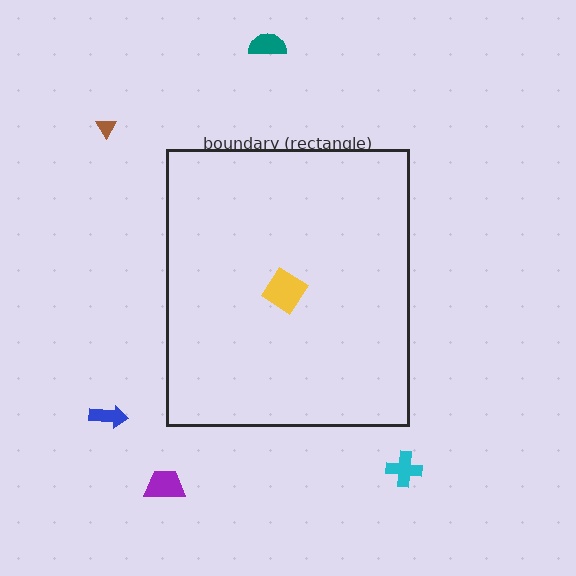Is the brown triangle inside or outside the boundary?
Outside.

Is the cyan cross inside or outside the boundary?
Outside.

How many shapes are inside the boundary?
1 inside, 5 outside.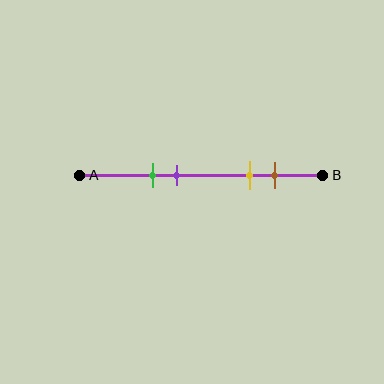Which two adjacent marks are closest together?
The green and purple marks are the closest adjacent pair.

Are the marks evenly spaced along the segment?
No, the marks are not evenly spaced.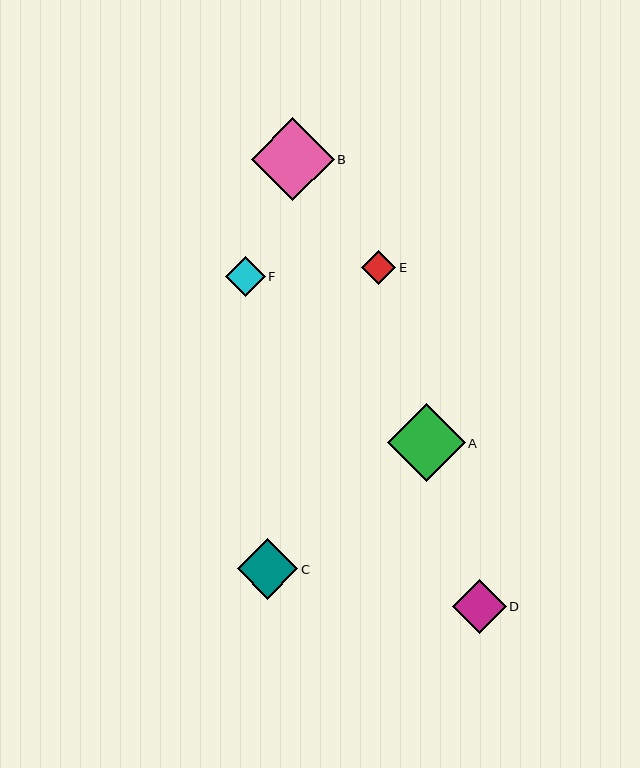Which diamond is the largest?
Diamond B is the largest with a size of approximately 83 pixels.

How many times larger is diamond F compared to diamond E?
Diamond F is approximately 1.2 times the size of diamond E.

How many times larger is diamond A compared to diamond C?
Diamond A is approximately 1.3 times the size of diamond C.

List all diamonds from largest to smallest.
From largest to smallest: B, A, C, D, F, E.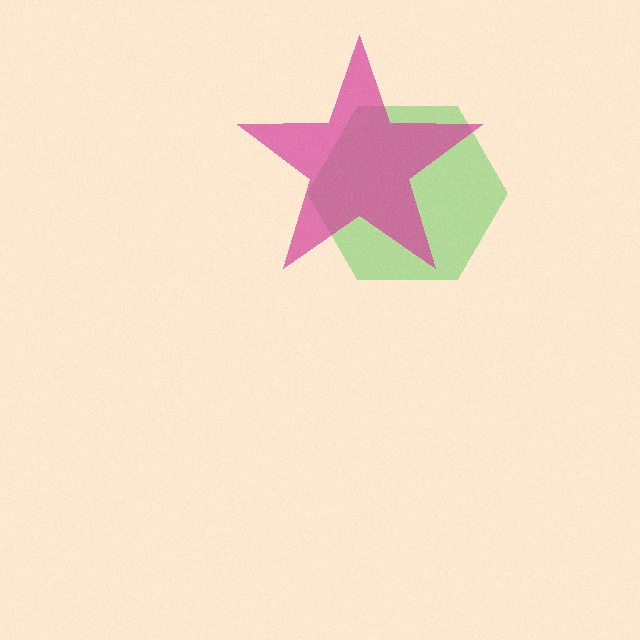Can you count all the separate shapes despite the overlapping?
Yes, there are 2 separate shapes.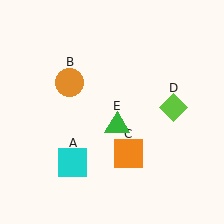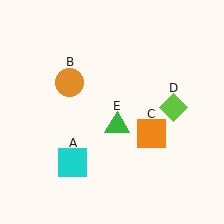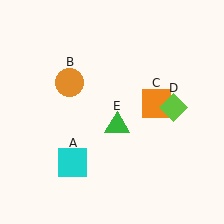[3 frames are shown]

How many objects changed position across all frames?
1 object changed position: orange square (object C).